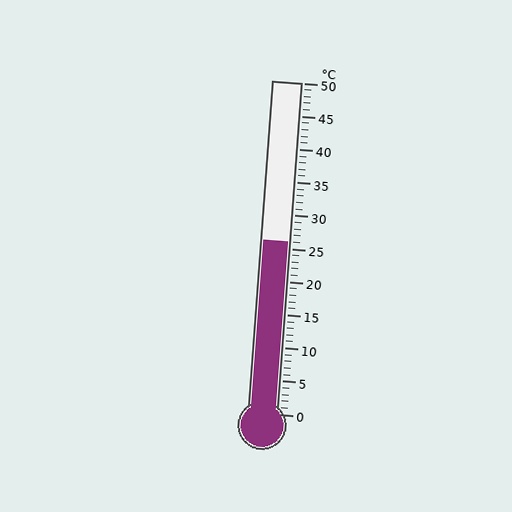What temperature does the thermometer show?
The thermometer shows approximately 26°C.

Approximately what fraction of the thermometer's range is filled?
The thermometer is filled to approximately 50% of its range.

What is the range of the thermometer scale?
The thermometer scale ranges from 0°C to 50°C.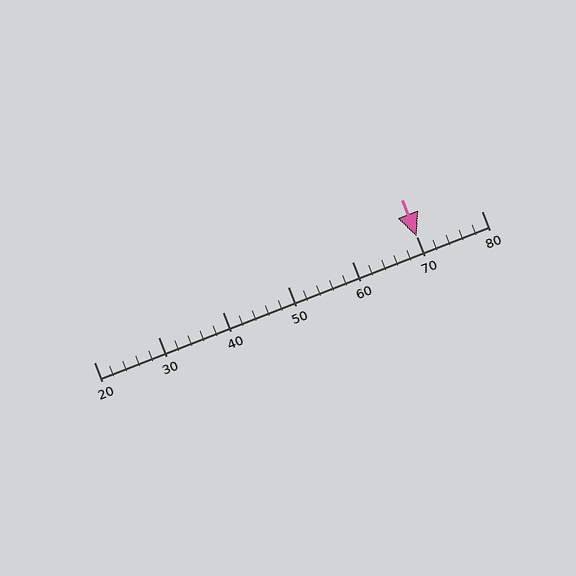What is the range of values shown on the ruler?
The ruler shows values from 20 to 80.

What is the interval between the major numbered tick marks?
The major tick marks are spaced 10 units apart.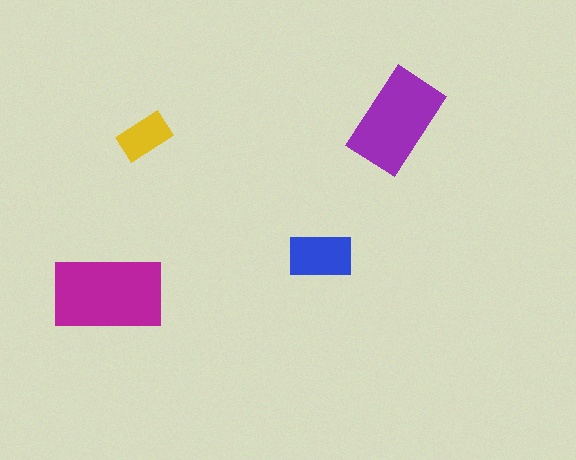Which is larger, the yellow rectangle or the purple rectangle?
The purple one.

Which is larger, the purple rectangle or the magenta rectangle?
The magenta one.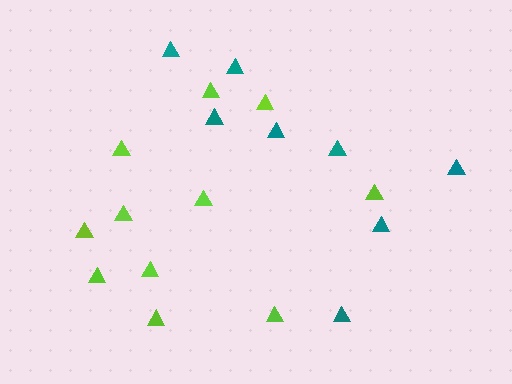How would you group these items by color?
There are 2 groups: one group of teal triangles (8) and one group of lime triangles (11).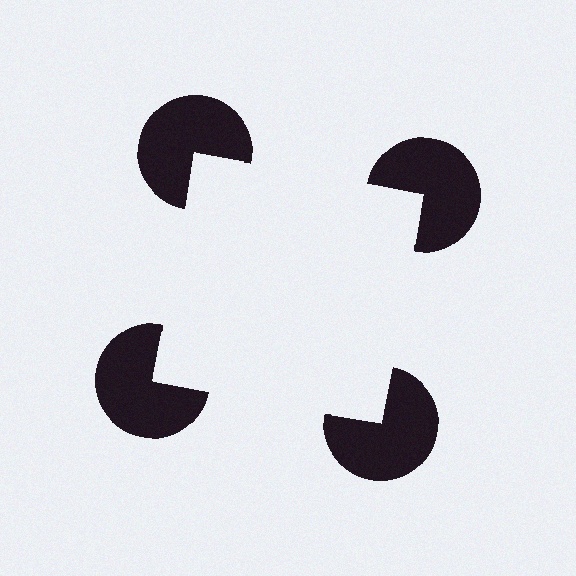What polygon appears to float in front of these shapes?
An illusory square — its edges are inferred from the aligned wedge cuts in the pac-man discs, not physically drawn.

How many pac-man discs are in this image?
There are 4 — one at each vertex of the illusory square.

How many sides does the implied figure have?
4 sides.